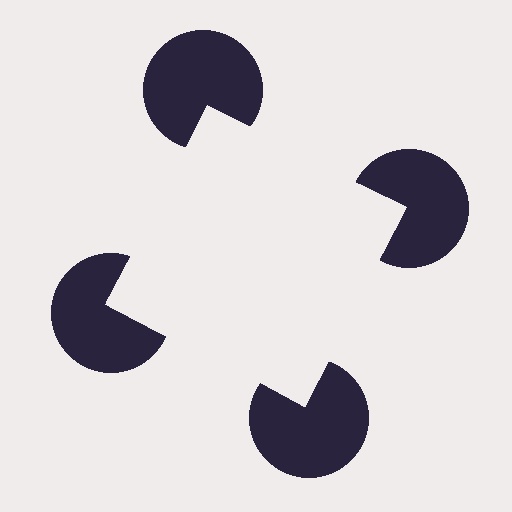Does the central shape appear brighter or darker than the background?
It typically appears slightly brighter than the background, even though no actual brightness change is drawn.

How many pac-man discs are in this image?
There are 4 — one at each vertex of the illusory square.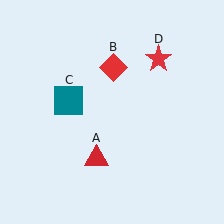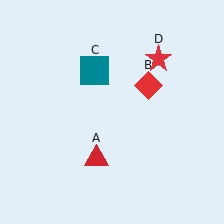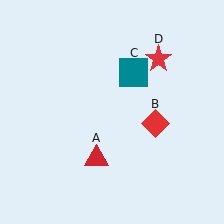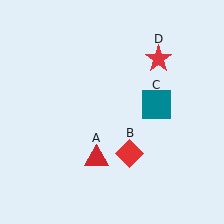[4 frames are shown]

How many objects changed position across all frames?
2 objects changed position: red diamond (object B), teal square (object C).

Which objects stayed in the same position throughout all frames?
Red triangle (object A) and red star (object D) remained stationary.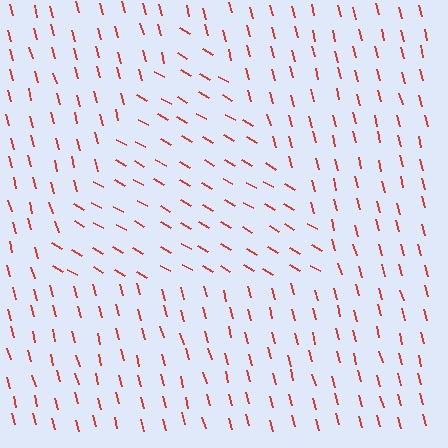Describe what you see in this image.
The image is filled with small red line segments. A triangle region in the image has lines oriented differently from the surrounding lines, creating a visible texture boundary.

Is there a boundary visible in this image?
Yes, there is a texture boundary formed by a change in line orientation.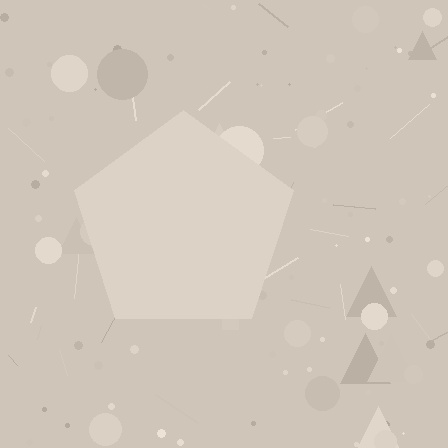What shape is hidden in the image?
A pentagon is hidden in the image.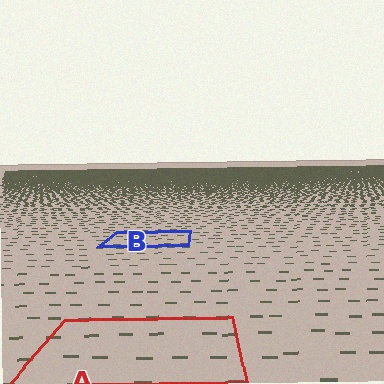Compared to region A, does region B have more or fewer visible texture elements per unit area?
Region B has more texture elements per unit area — they are packed more densely because it is farther away.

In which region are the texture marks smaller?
The texture marks are smaller in region B, because it is farther away.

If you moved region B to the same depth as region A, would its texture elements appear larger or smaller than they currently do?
They would appear larger. At a closer depth, the same texture elements are projected at a bigger on-screen size.